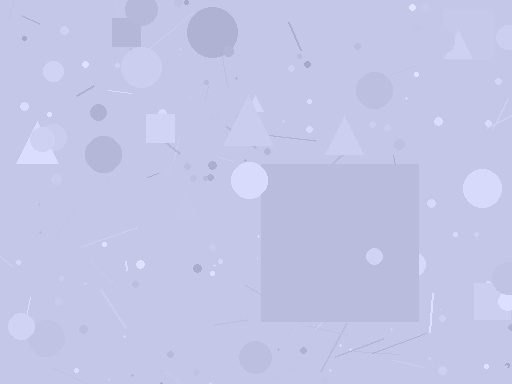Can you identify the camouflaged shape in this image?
The camouflaged shape is a square.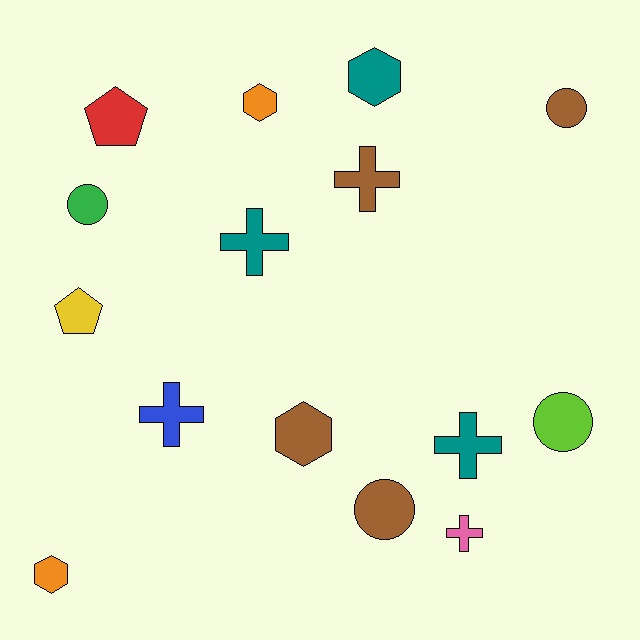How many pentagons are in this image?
There are 2 pentagons.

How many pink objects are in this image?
There is 1 pink object.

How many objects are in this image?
There are 15 objects.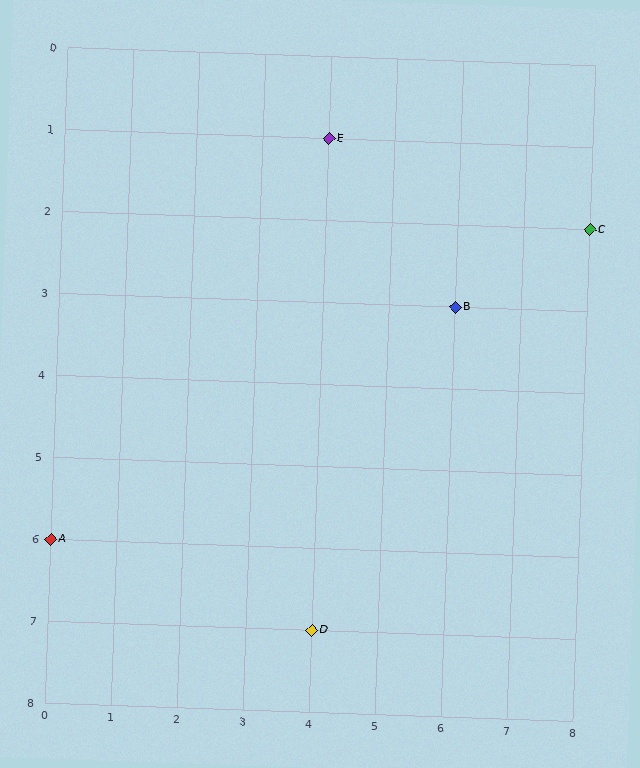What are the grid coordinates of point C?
Point C is at grid coordinates (8, 2).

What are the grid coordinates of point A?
Point A is at grid coordinates (0, 6).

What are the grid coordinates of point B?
Point B is at grid coordinates (6, 3).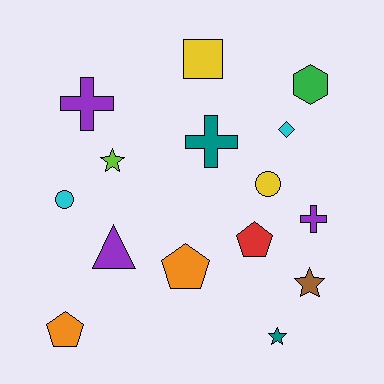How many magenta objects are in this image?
There are no magenta objects.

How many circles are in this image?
There are 2 circles.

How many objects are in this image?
There are 15 objects.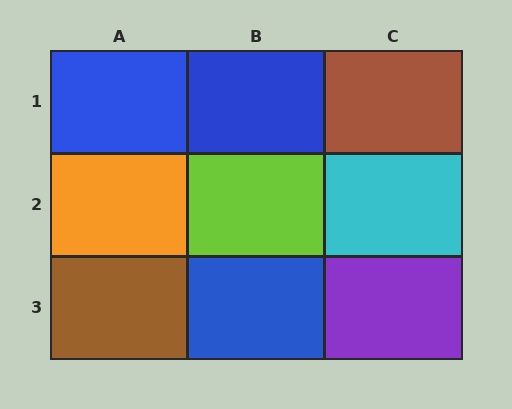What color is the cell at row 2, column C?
Cyan.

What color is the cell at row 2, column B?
Lime.